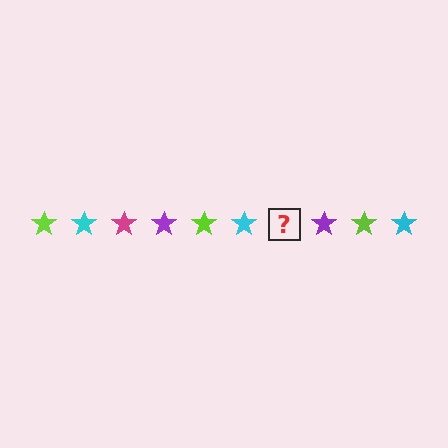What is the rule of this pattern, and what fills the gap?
The rule is that the pattern cycles through lime, cyan, magenta, purple stars. The gap should be filled with a magenta star.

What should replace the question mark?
The question mark should be replaced with a magenta star.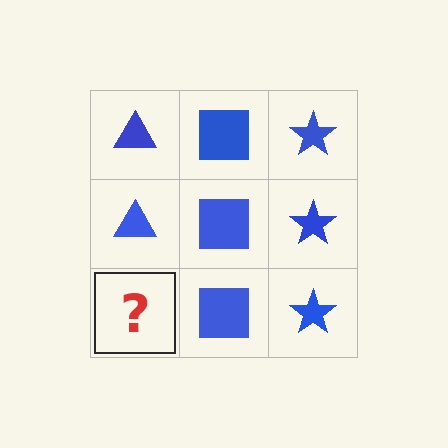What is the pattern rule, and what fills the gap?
The rule is that each column has a consistent shape. The gap should be filled with a blue triangle.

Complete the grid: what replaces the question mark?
The question mark should be replaced with a blue triangle.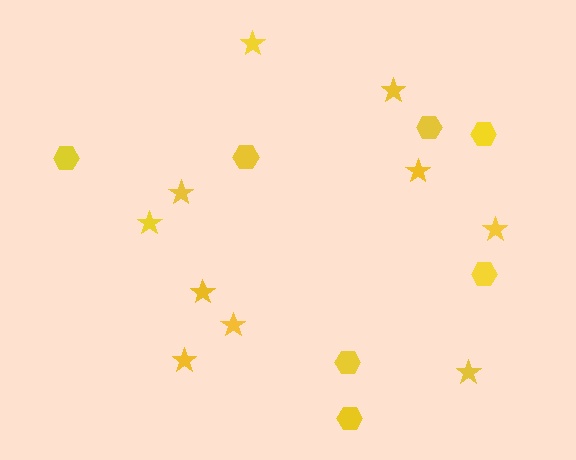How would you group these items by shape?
There are 2 groups: one group of hexagons (7) and one group of stars (10).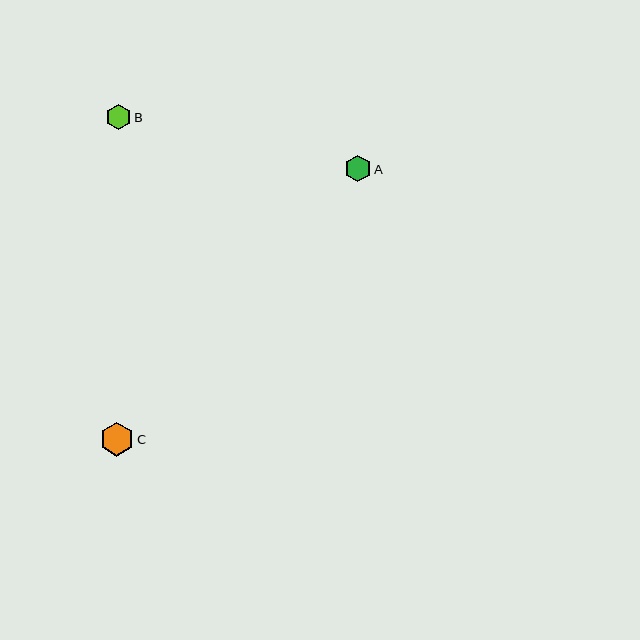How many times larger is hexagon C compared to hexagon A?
Hexagon C is approximately 1.3 times the size of hexagon A.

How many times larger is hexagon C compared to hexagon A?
Hexagon C is approximately 1.3 times the size of hexagon A.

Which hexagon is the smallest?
Hexagon B is the smallest with a size of approximately 25 pixels.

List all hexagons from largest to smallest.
From largest to smallest: C, A, B.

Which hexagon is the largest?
Hexagon C is the largest with a size of approximately 34 pixels.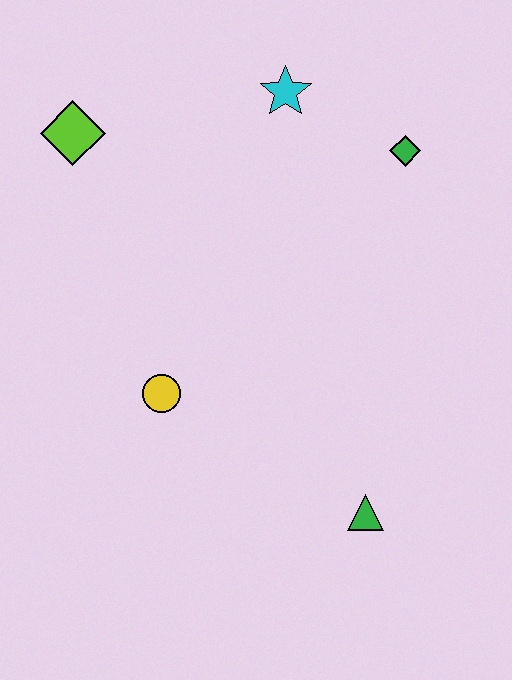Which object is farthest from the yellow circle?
The green diamond is farthest from the yellow circle.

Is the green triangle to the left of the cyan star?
No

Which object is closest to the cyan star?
The green diamond is closest to the cyan star.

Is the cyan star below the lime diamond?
No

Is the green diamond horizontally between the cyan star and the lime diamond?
No